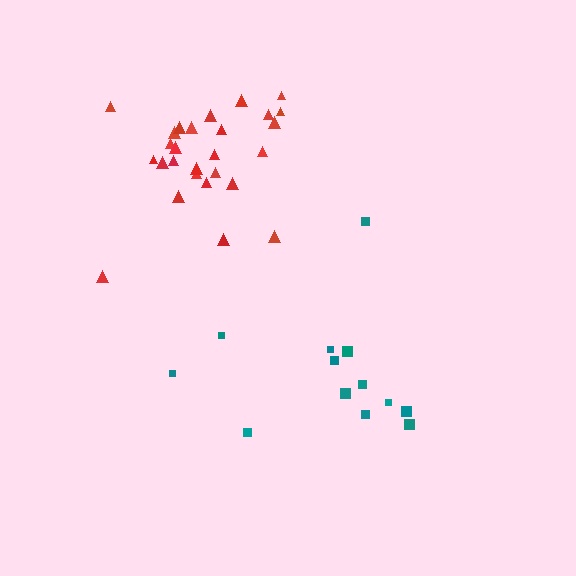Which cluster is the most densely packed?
Red.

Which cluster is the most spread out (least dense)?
Teal.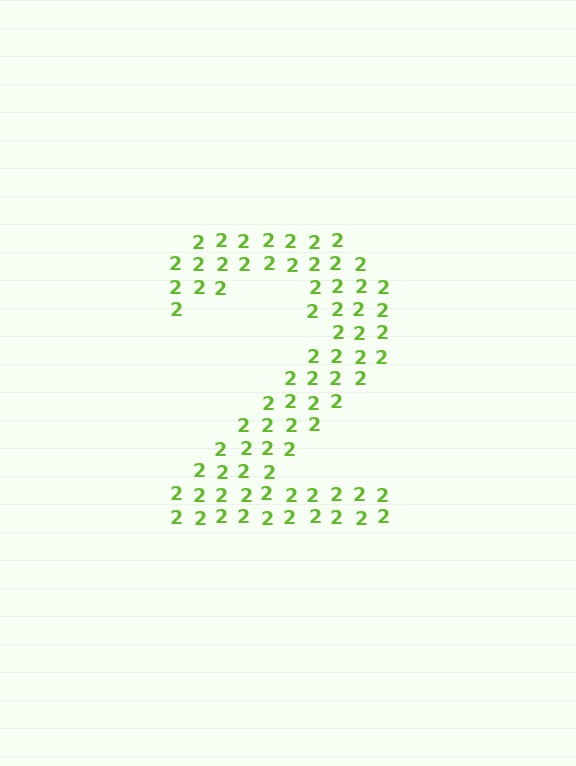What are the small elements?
The small elements are digit 2's.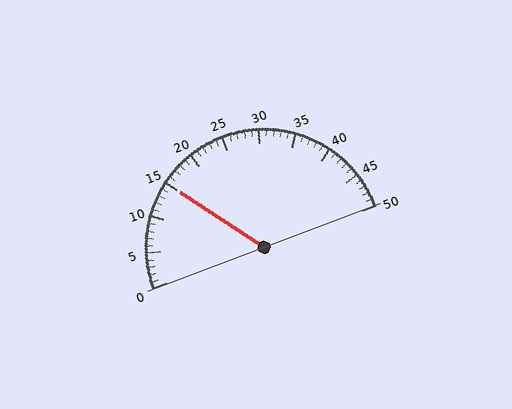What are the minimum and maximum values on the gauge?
The gauge ranges from 0 to 50.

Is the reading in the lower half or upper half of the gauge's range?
The reading is in the lower half of the range (0 to 50).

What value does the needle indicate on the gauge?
The needle indicates approximately 15.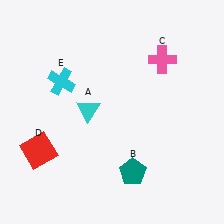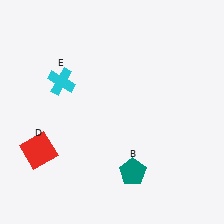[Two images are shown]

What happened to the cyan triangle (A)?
The cyan triangle (A) was removed in Image 2. It was in the top-left area of Image 1.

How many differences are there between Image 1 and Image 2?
There are 2 differences between the two images.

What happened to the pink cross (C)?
The pink cross (C) was removed in Image 2. It was in the top-right area of Image 1.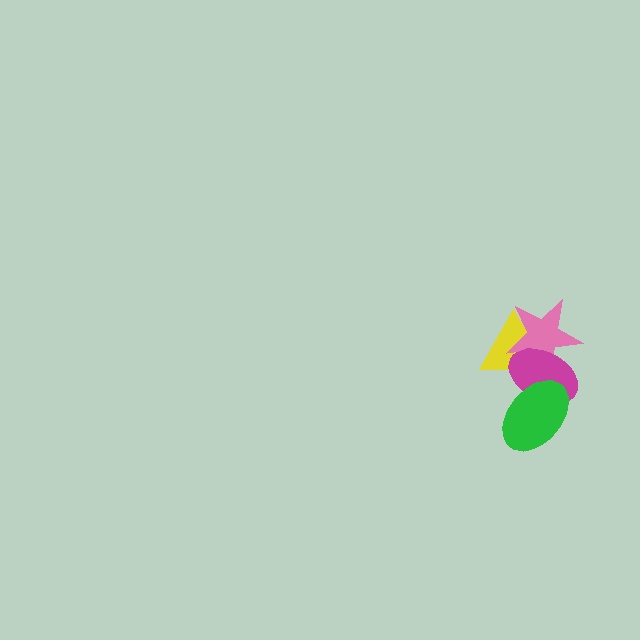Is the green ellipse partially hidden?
No, no other shape covers it.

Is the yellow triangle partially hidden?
Yes, it is partially covered by another shape.